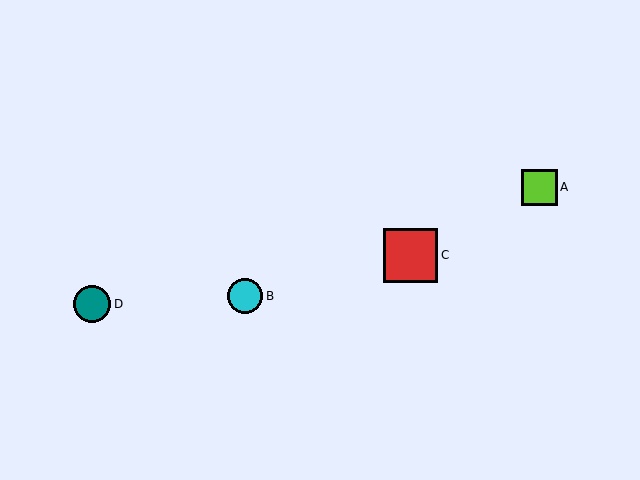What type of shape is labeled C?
Shape C is a red square.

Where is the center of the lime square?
The center of the lime square is at (539, 187).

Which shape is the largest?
The red square (labeled C) is the largest.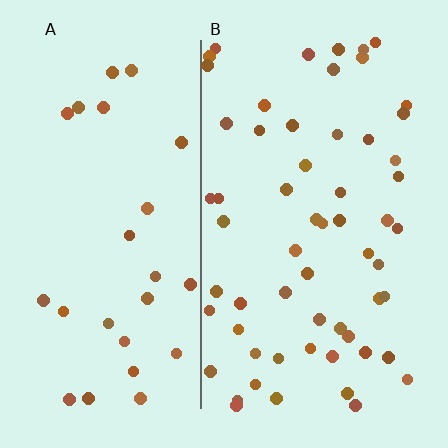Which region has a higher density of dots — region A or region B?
B (the right).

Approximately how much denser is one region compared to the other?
Approximately 2.2× — region B over region A.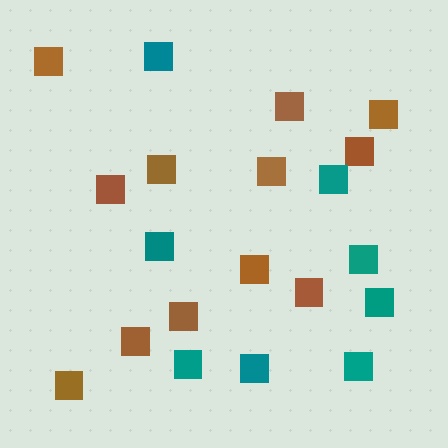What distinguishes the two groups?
There are 2 groups: one group of brown squares (12) and one group of teal squares (8).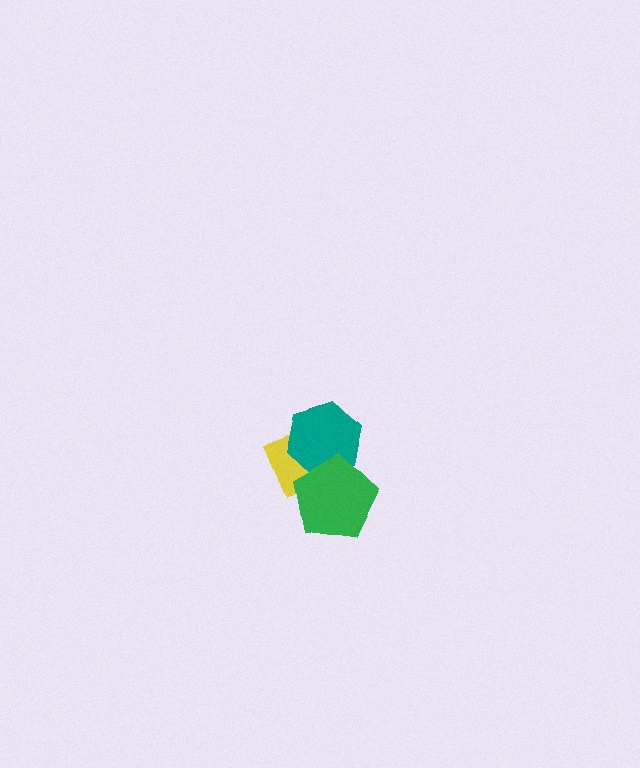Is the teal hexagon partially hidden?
Yes, it is partially covered by another shape.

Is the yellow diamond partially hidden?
Yes, it is partially covered by another shape.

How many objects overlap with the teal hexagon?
2 objects overlap with the teal hexagon.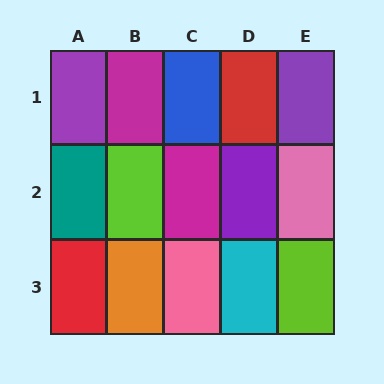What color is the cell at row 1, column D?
Red.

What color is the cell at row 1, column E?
Purple.